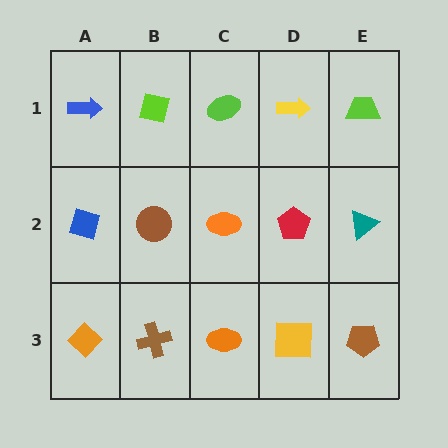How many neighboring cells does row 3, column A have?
2.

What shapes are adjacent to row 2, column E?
A lime trapezoid (row 1, column E), a brown pentagon (row 3, column E), a red pentagon (row 2, column D).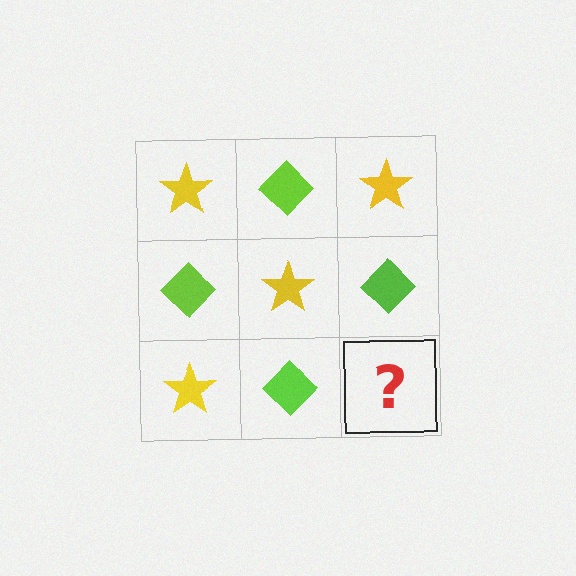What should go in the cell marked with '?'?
The missing cell should contain a yellow star.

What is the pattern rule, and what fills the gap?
The rule is that it alternates yellow star and lime diamond in a checkerboard pattern. The gap should be filled with a yellow star.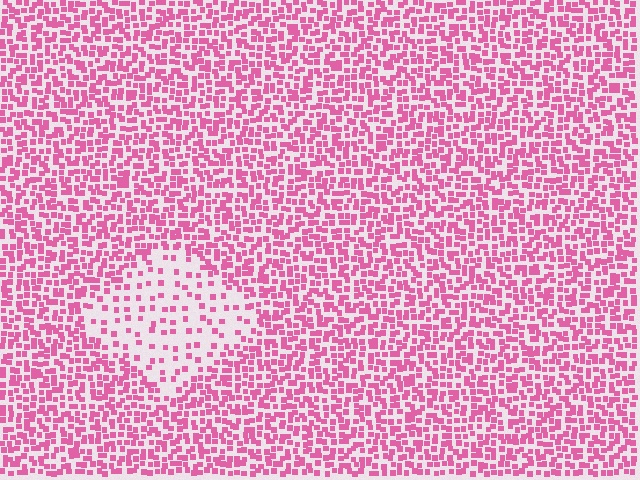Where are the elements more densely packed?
The elements are more densely packed outside the diamond boundary.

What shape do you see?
I see a diamond.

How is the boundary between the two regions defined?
The boundary is defined by a change in element density (approximately 2.7x ratio). All elements are the same color, size, and shape.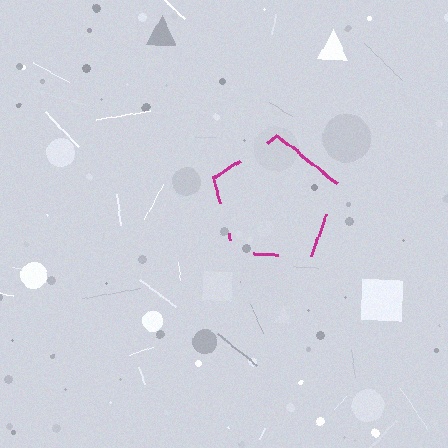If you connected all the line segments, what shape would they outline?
They would outline a pentagon.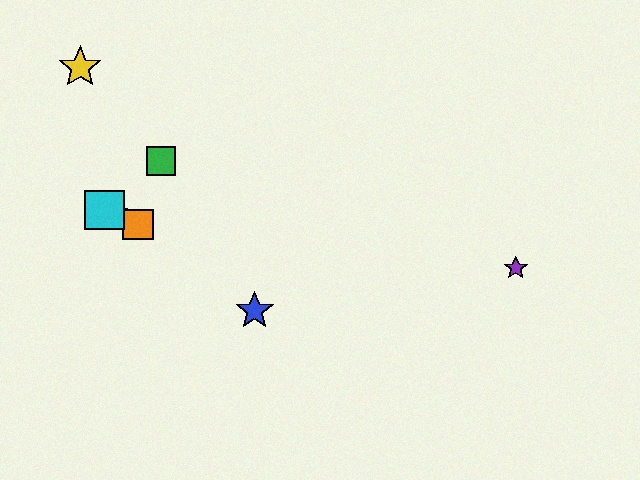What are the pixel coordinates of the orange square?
The orange square is at (138, 225).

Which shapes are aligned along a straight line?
The red star, the orange square, the cyan square are aligned along a straight line.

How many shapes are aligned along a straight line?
3 shapes (the red star, the orange square, the cyan square) are aligned along a straight line.